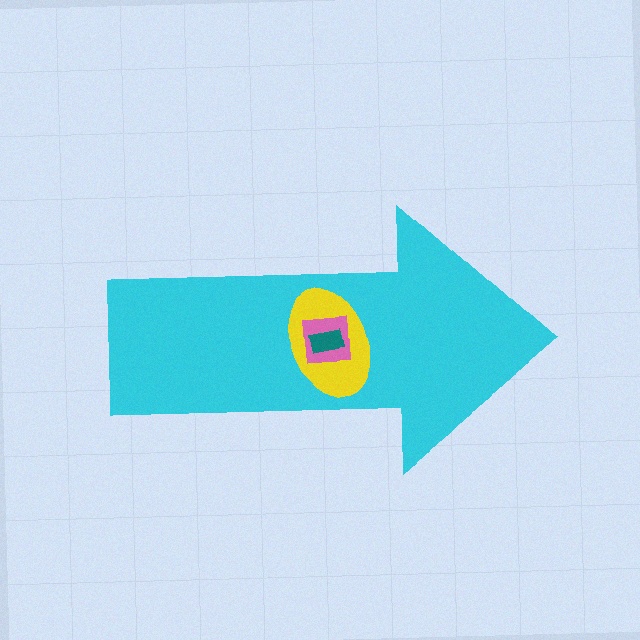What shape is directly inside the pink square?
The teal rectangle.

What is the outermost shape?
The cyan arrow.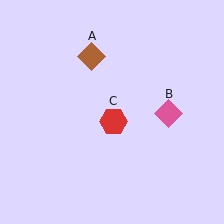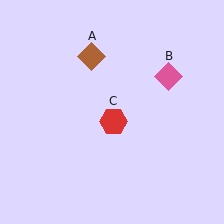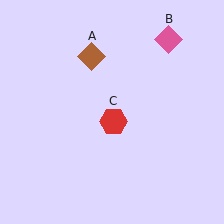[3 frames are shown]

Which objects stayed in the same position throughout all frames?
Brown diamond (object A) and red hexagon (object C) remained stationary.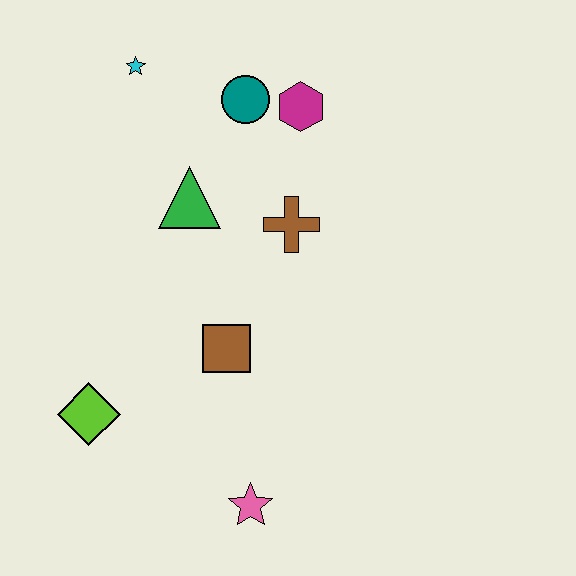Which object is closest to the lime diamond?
The brown square is closest to the lime diamond.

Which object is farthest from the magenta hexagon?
The pink star is farthest from the magenta hexagon.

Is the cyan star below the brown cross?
No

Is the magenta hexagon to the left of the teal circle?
No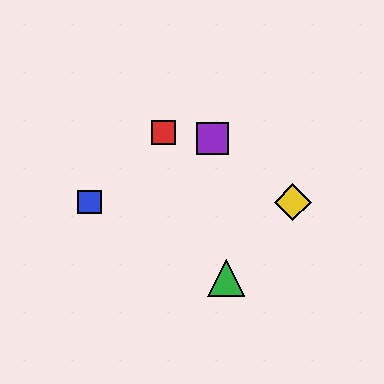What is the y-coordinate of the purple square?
The purple square is at y≈139.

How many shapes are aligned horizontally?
2 shapes (the blue square, the yellow diamond) are aligned horizontally.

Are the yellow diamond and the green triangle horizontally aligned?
No, the yellow diamond is at y≈202 and the green triangle is at y≈278.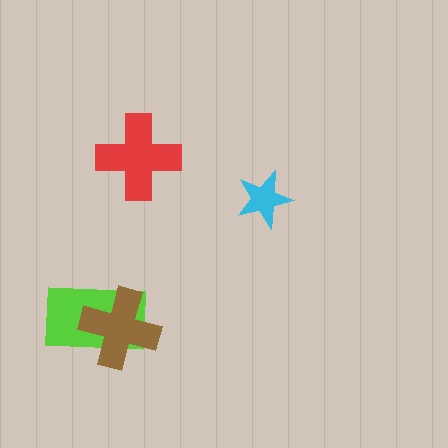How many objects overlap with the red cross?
0 objects overlap with the red cross.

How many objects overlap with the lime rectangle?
1 object overlaps with the lime rectangle.